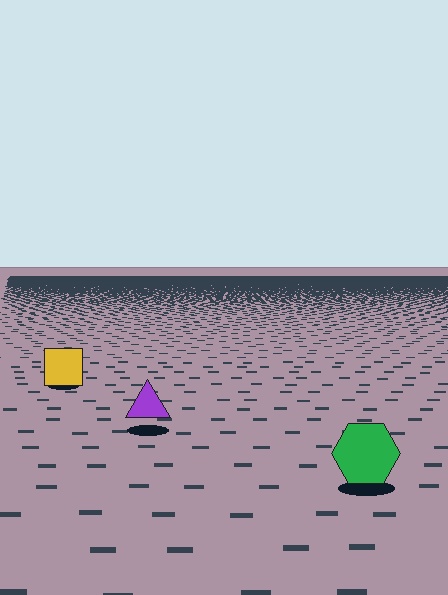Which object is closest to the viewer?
The green hexagon is closest. The texture marks near it are larger and more spread out.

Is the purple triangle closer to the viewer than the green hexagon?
No. The green hexagon is closer — you can tell from the texture gradient: the ground texture is coarser near it.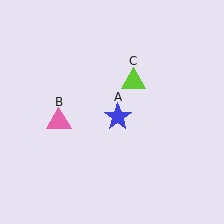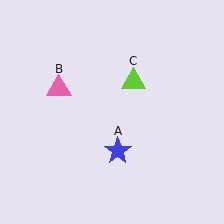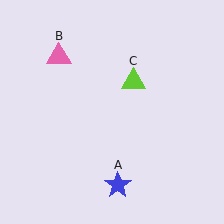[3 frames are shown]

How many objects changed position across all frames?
2 objects changed position: blue star (object A), pink triangle (object B).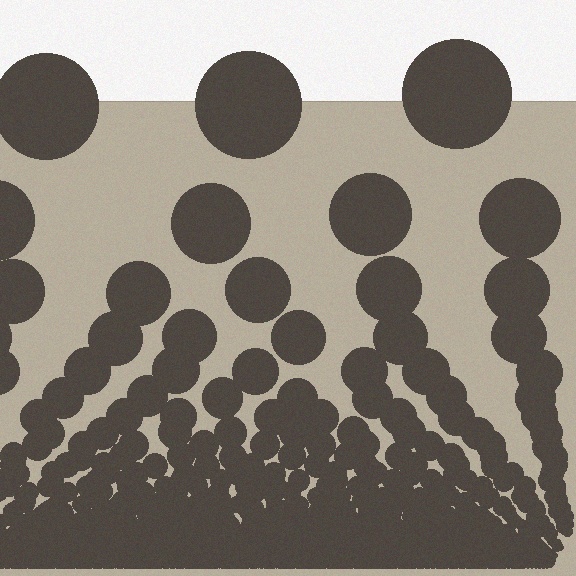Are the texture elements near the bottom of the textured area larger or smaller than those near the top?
Smaller. The gradient is inverted — elements near the bottom are smaller and denser.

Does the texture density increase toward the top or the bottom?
Density increases toward the bottom.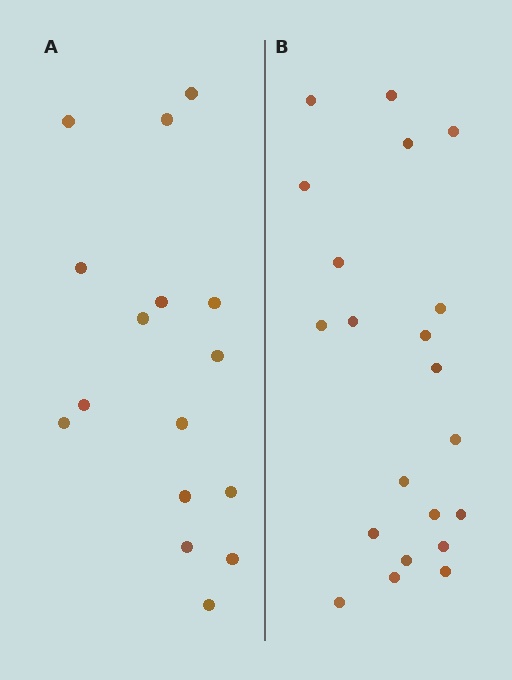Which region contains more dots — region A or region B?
Region B (the right region) has more dots.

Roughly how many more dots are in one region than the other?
Region B has about 5 more dots than region A.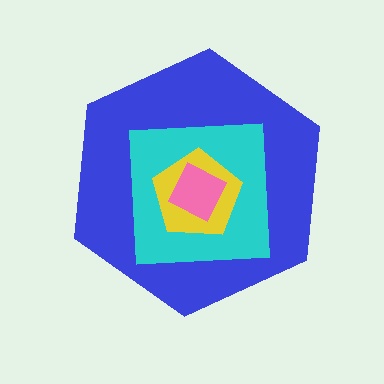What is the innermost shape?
The pink square.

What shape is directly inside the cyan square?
The yellow pentagon.